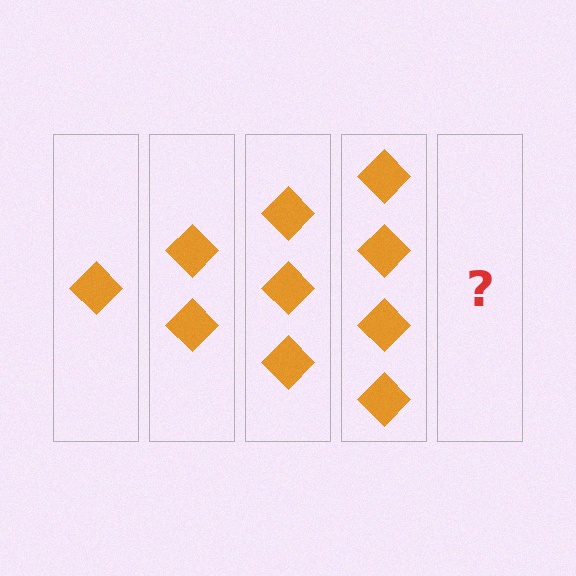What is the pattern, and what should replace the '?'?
The pattern is that each step adds one more diamond. The '?' should be 5 diamonds.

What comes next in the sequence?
The next element should be 5 diamonds.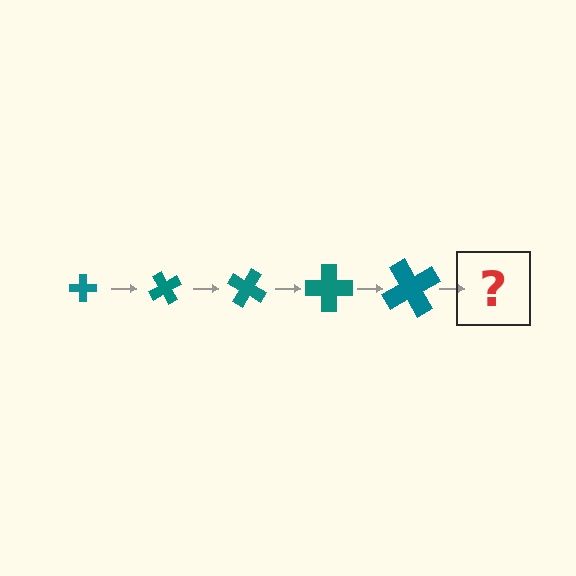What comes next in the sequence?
The next element should be a cross, larger than the previous one and rotated 300 degrees from the start.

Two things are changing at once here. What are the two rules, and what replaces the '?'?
The two rules are that the cross grows larger each step and it rotates 60 degrees each step. The '?' should be a cross, larger than the previous one and rotated 300 degrees from the start.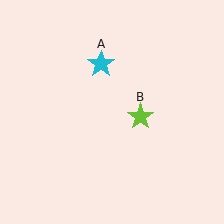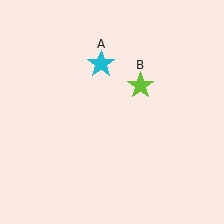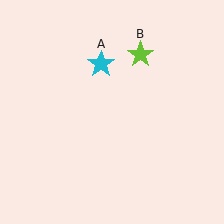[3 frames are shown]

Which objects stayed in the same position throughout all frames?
Cyan star (object A) remained stationary.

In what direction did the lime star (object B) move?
The lime star (object B) moved up.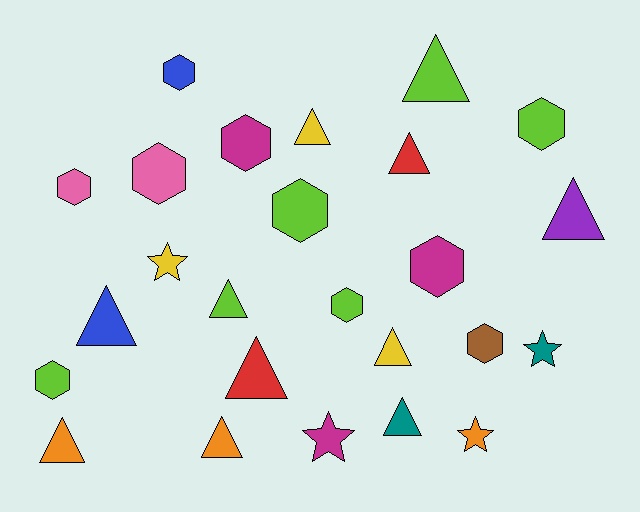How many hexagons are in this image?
There are 10 hexagons.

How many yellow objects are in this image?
There are 3 yellow objects.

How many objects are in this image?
There are 25 objects.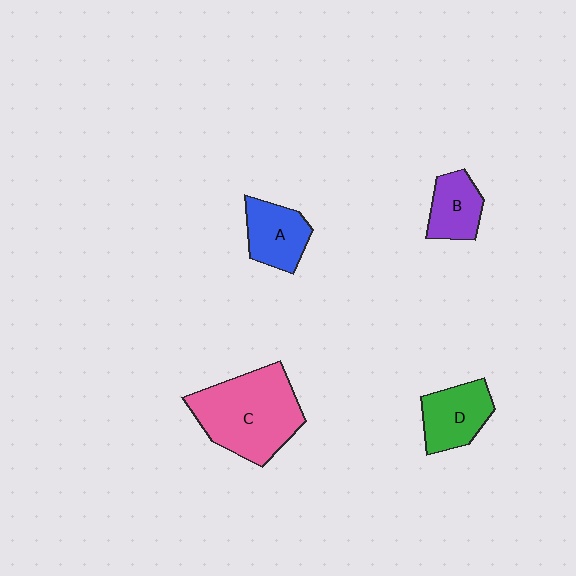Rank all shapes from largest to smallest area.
From largest to smallest: C (pink), D (green), A (blue), B (purple).